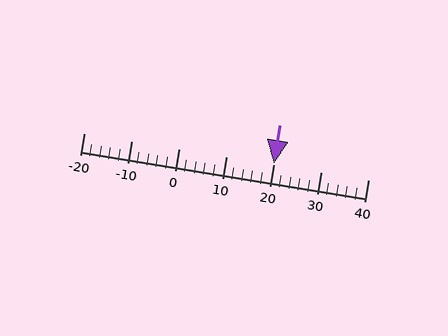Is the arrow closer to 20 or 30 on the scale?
The arrow is closer to 20.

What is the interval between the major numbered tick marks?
The major tick marks are spaced 10 units apart.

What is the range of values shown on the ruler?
The ruler shows values from -20 to 40.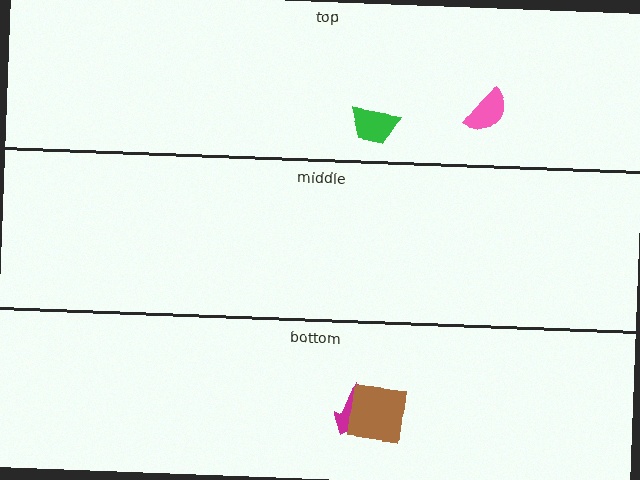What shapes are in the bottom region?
The magenta arrow, the brown square.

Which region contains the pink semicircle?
The top region.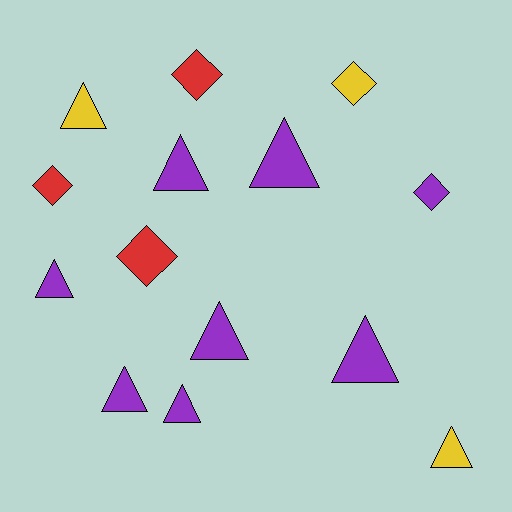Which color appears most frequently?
Purple, with 8 objects.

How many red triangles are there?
There are no red triangles.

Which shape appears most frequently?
Triangle, with 9 objects.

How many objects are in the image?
There are 14 objects.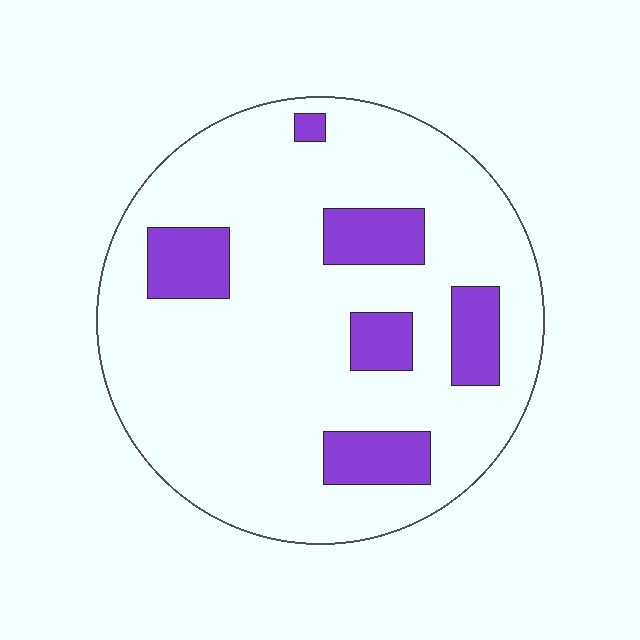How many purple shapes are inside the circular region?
6.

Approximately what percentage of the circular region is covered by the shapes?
Approximately 15%.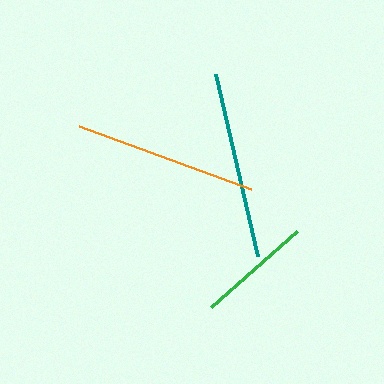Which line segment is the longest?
The teal line is the longest at approximately 187 pixels.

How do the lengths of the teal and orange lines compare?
The teal and orange lines are approximately the same length.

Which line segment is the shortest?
The green line is the shortest at approximately 115 pixels.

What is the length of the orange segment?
The orange segment is approximately 183 pixels long.